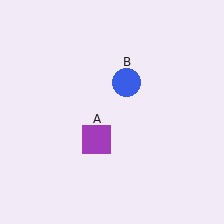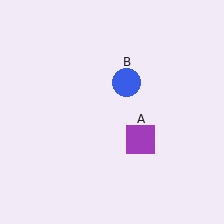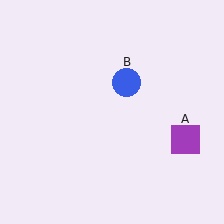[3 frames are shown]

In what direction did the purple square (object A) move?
The purple square (object A) moved right.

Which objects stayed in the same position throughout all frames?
Blue circle (object B) remained stationary.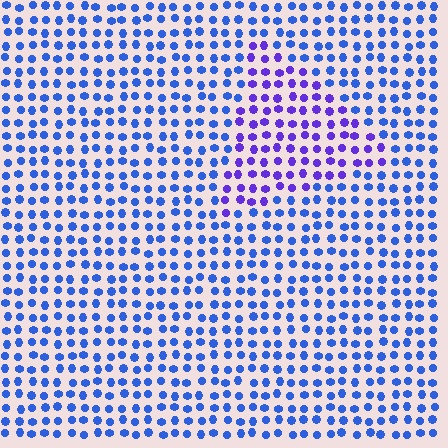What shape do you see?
I see a triangle.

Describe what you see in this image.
The image is filled with small blue elements in a uniform arrangement. A triangle-shaped region is visible where the elements are tinted to a slightly different hue, forming a subtle color boundary.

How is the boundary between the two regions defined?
The boundary is defined purely by a slight shift in hue (about 36 degrees). Spacing, size, and orientation are identical on both sides.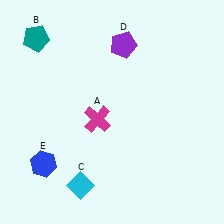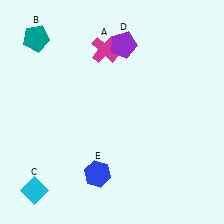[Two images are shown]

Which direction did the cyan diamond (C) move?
The cyan diamond (C) moved left.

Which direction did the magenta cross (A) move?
The magenta cross (A) moved up.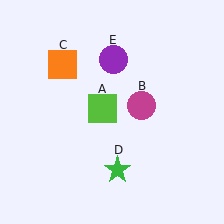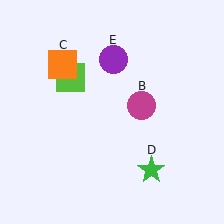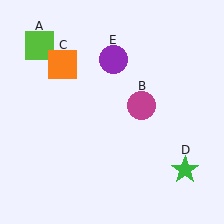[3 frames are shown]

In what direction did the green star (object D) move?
The green star (object D) moved right.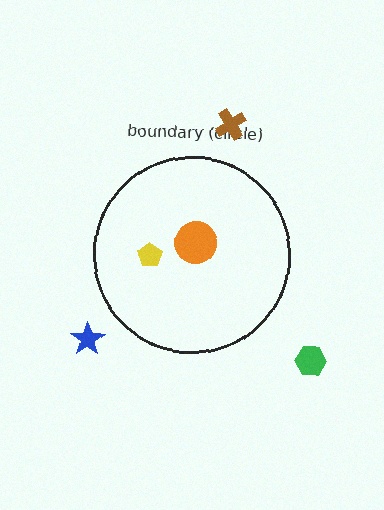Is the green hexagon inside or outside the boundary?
Outside.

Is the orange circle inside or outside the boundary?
Inside.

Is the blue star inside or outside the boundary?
Outside.